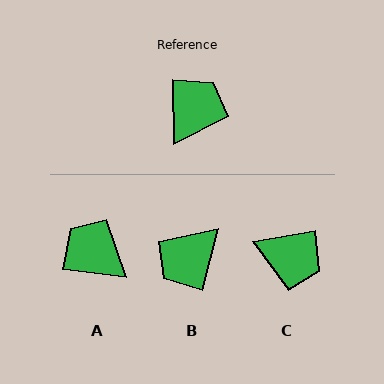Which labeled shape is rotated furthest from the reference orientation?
B, about 166 degrees away.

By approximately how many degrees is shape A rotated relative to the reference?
Approximately 82 degrees counter-clockwise.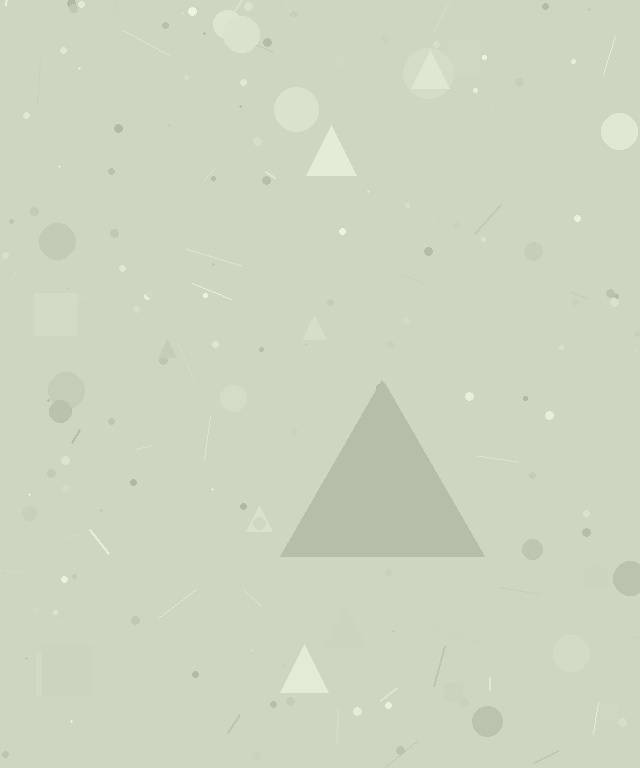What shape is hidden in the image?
A triangle is hidden in the image.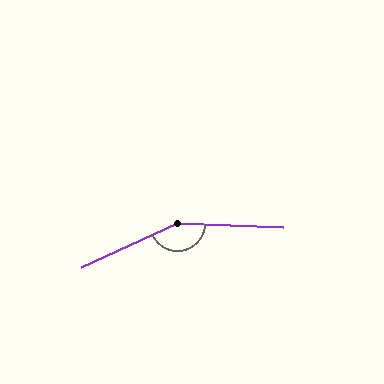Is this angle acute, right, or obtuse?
It is obtuse.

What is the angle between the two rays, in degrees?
Approximately 154 degrees.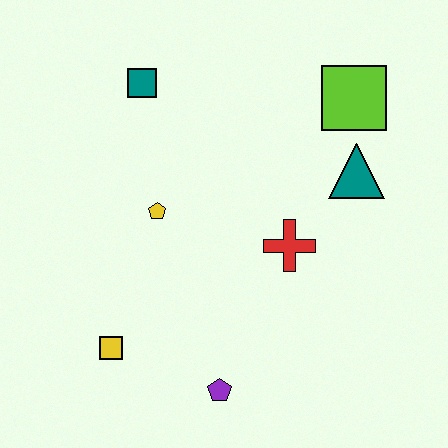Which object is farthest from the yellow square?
The lime square is farthest from the yellow square.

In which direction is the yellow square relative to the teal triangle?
The yellow square is to the left of the teal triangle.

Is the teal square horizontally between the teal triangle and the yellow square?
Yes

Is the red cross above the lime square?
No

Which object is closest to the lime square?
The teal triangle is closest to the lime square.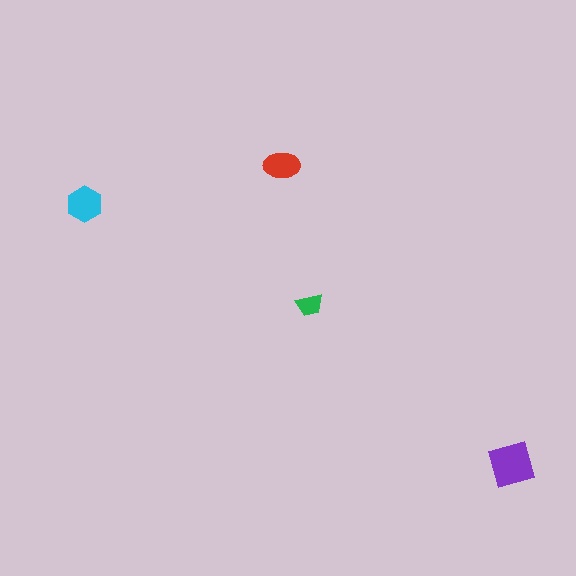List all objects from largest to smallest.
The purple square, the cyan hexagon, the red ellipse, the green trapezoid.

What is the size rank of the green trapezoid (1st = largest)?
4th.